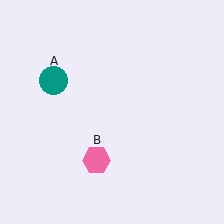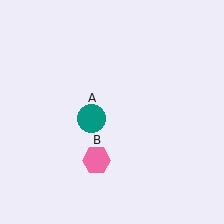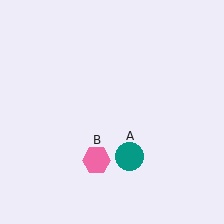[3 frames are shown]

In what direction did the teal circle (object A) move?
The teal circle (object A) moved down and to the right.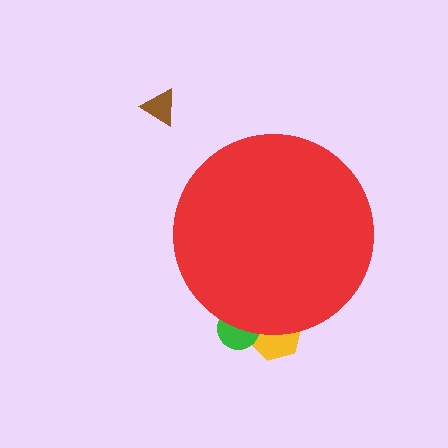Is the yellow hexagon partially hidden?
Yes, the yellow hexagon is partially hidden behind the red circle.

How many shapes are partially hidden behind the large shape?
2 shapes are partially hidden.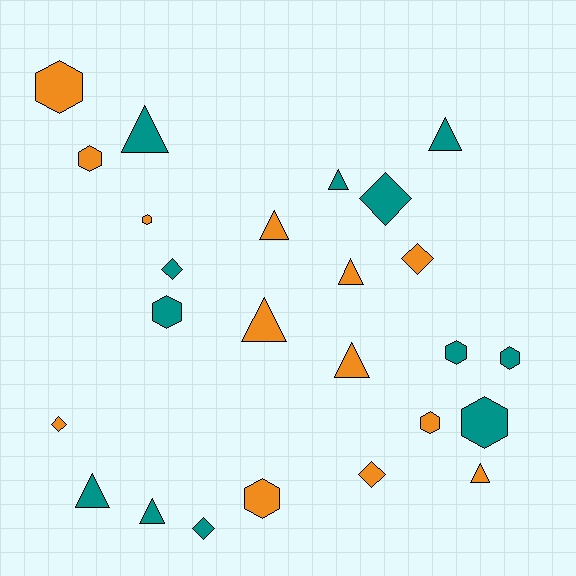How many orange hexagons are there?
There are 5 orange hexagons.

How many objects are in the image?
There are 25 objects.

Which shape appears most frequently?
Triangle, with 10 objects.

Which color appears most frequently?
Orange, with 13 objects.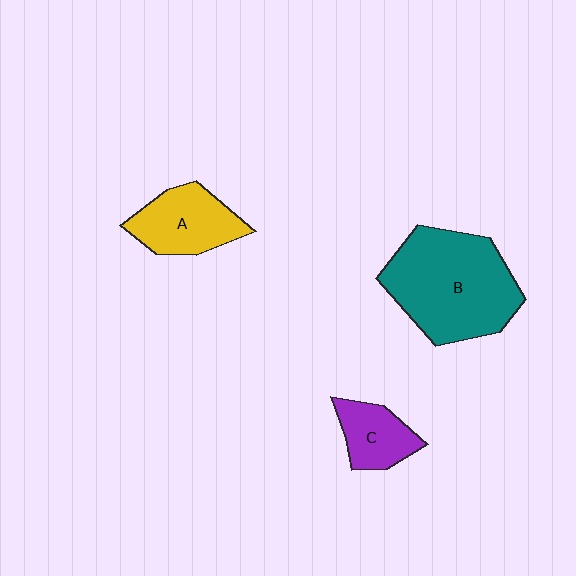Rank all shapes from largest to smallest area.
From largest to smallest: B (teal), A (yellow), C (purple).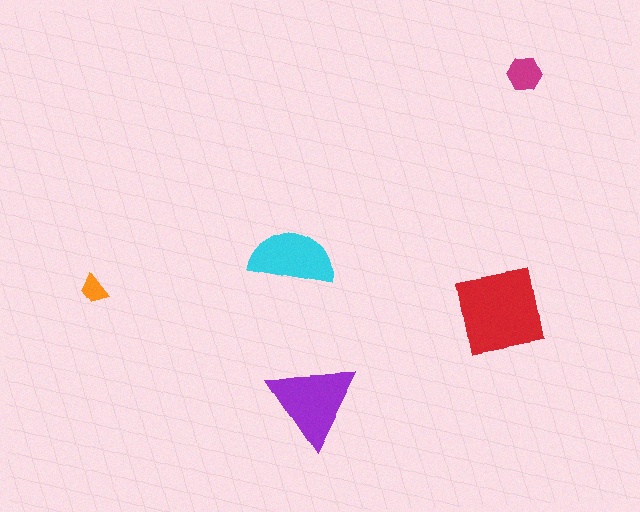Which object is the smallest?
The orange trapezoid.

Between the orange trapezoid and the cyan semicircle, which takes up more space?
The cyan semicircle.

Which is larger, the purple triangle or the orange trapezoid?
The purple triangle.